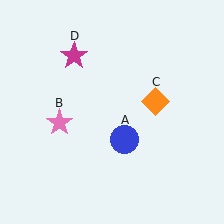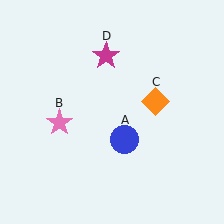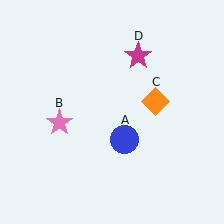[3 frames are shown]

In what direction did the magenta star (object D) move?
The magenta star (object D) moved right.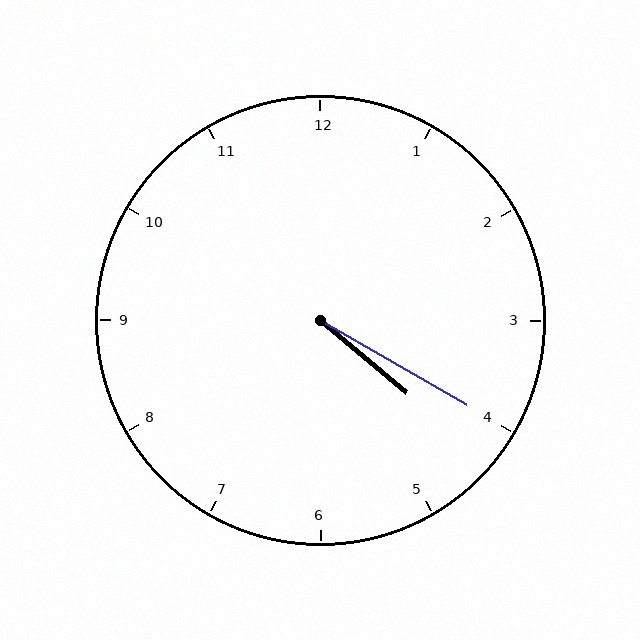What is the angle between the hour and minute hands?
Approximately 10 degrees.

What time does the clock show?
4:20.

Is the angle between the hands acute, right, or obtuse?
It is acute.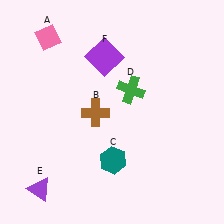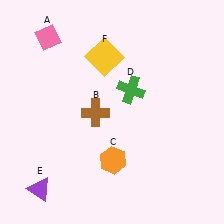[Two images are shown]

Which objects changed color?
C changed from teal to orange. F changed from purple to yellow.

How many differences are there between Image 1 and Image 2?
There are 2 differences between the two images.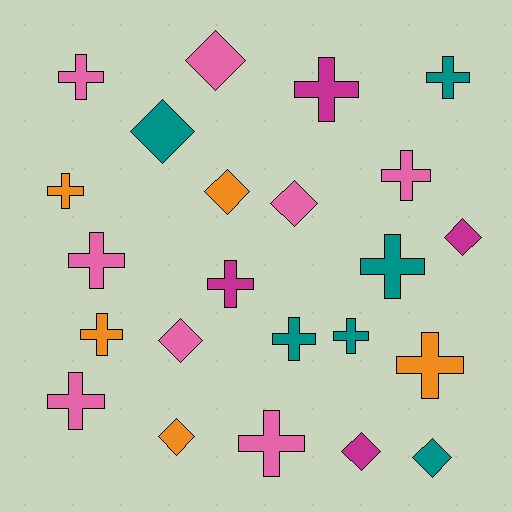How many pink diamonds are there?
There are 3 pink diamonds.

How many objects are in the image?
There are 23 objects.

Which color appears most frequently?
Pink, with 8 objects.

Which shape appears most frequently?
Cross, with 14 objects.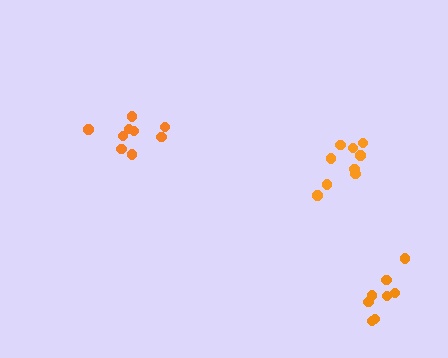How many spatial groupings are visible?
There are 3 spatial groupings.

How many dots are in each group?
Group 1: 9 dots, Group 2: 8 dots, Group 3: 9 dots (26 total).